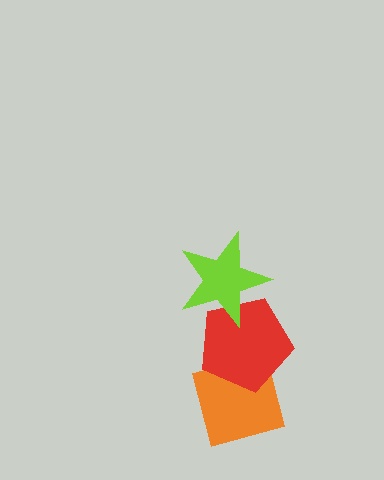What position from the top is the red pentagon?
The red pentagon is 2nd from the top.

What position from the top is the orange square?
The orange square is 3rd from the top.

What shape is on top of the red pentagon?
The lime star is on top of the red pentagon.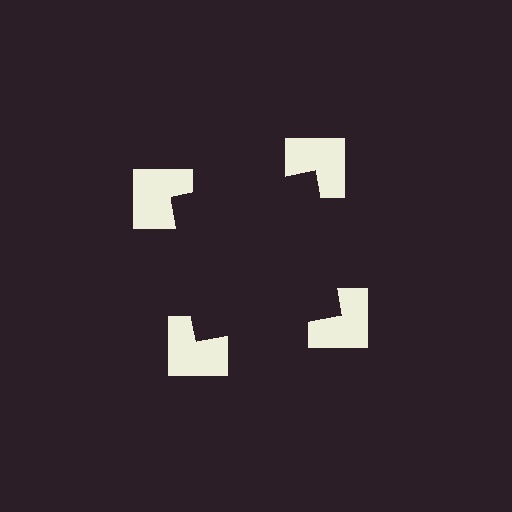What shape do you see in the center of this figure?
An illusory square — its edges are inferred from the aligned wedge cuts in the notched squares, not physically drawn.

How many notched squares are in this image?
There are 4 — one at each vertex of the illusory square.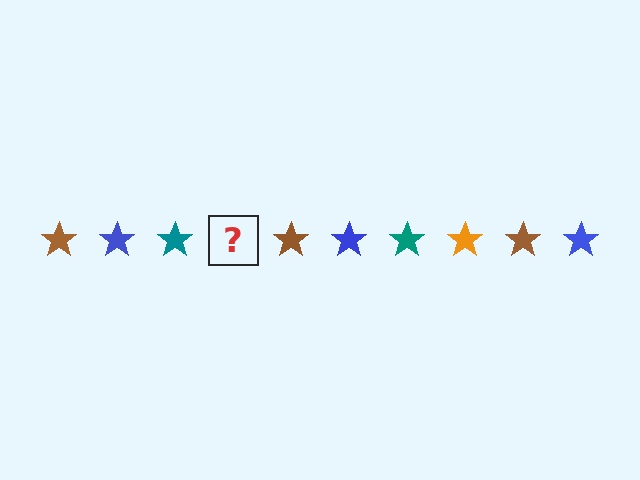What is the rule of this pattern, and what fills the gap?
The rule is that the pattern cycles through brown, blue, teal, orange stars. The gap should be filled with an orange star.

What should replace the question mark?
The question mark should be replaced with an orange star.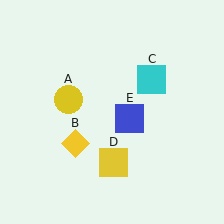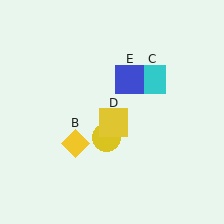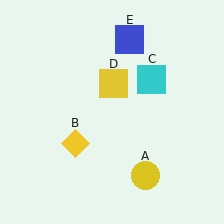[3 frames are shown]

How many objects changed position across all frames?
3 objects changed position: yellow circle (object A), yellow square (object D), blue square (object E).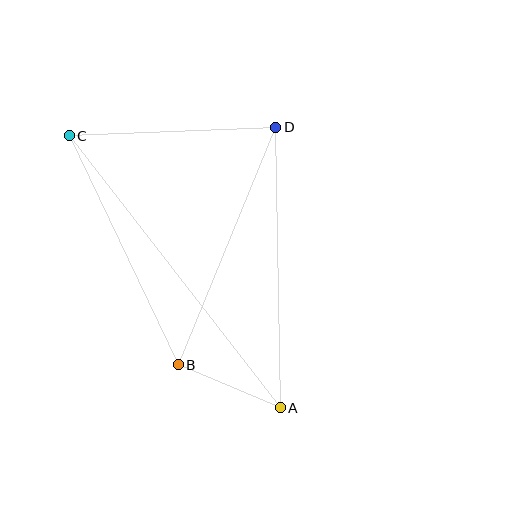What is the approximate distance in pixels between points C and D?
The distance between C and D is approximately 207 pixels.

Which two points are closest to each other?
Points A and B are closest to each other.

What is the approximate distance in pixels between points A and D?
The distance between A and D is approximately 280 pixels.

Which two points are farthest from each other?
Points A and C are farthest from each other.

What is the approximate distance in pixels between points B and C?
The distance between B and C is approximately 253 pixels.